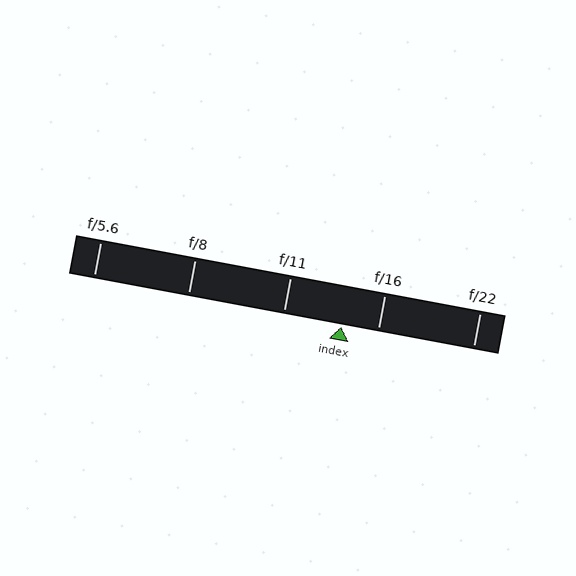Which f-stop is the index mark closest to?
The index mark is closest to f/16.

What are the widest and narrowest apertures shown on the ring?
The widest aperture shown is f/5.6 and the narrowest is f/22.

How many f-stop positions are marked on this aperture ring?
There are 5 f-stop positions marked.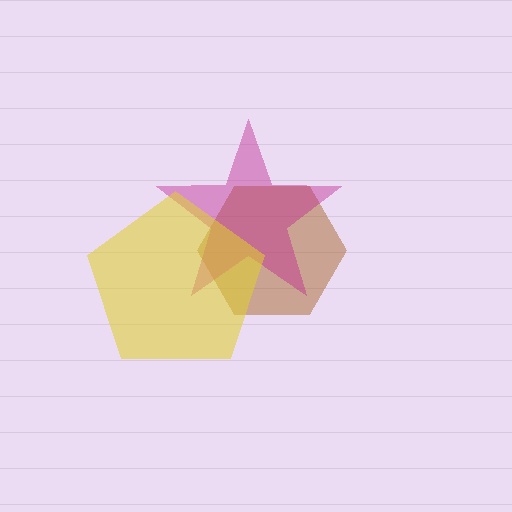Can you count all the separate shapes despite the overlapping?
Yes, there are 3 separate shapes.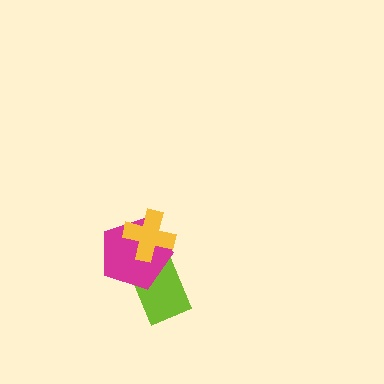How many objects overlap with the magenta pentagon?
2 objects overlap with the magenta pentagon.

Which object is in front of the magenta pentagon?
The yellow cross is in front of the magenta pentagon.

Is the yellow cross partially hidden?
No, no other shape covers it.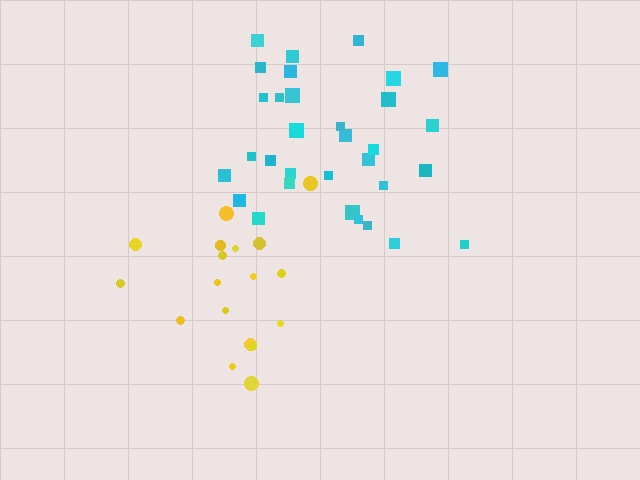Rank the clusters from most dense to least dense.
cyan, yellow.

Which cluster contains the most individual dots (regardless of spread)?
Cyan (32).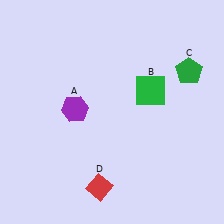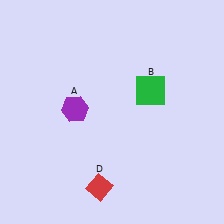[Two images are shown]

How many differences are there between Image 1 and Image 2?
There is 1 difference between the two images.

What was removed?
The green pentagon (C) was removed in Image 2.